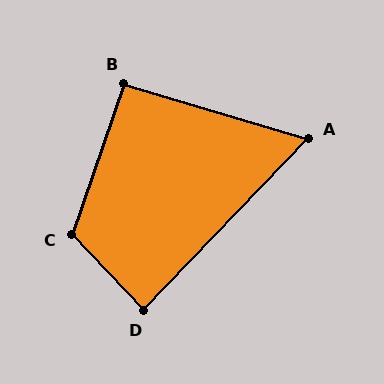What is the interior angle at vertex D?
Approximately 87 degrees (approximately right).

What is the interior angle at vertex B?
Approximately 93 degrees (approximately right).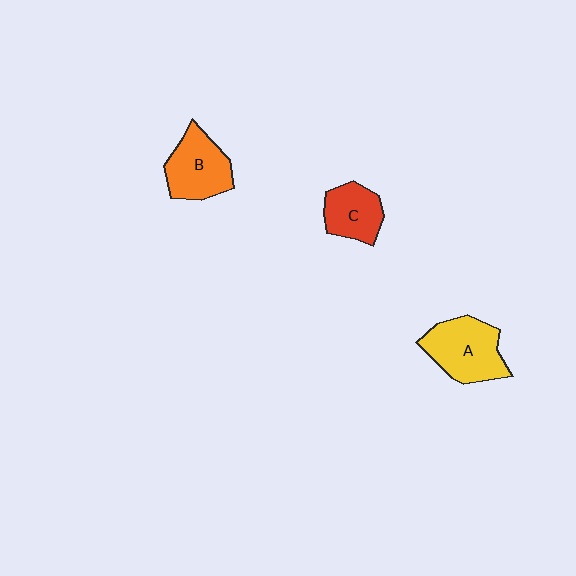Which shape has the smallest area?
Shape C (red).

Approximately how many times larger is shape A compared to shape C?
Approximately 1.5 times.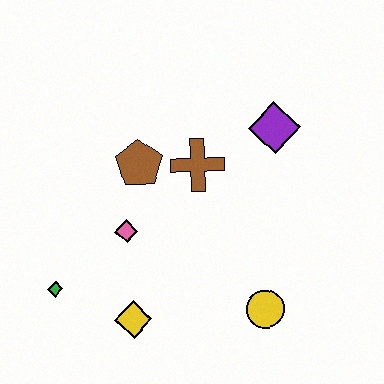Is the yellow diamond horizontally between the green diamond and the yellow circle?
Yes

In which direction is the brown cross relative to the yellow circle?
The brown cross is above the yellow circle.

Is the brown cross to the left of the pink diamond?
No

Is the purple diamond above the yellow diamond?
Yes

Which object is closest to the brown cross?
The brown pentagon is closest to the brown cross.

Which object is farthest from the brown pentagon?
The yellow circle is farthest from the brown pentagon.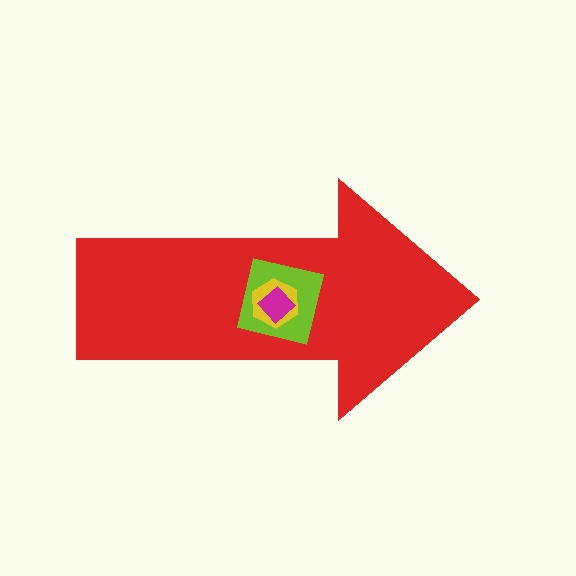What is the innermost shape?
The magenta diamond.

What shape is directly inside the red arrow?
The lime square.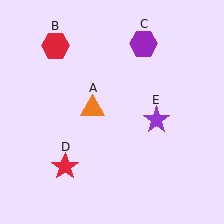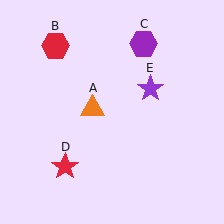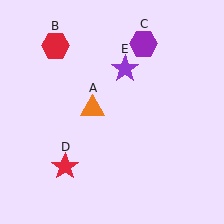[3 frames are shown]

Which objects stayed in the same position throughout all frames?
Orange triangle (object A) and red hexagon (object B) and purple hexagon (object C) and red star (object D) remained stationary.